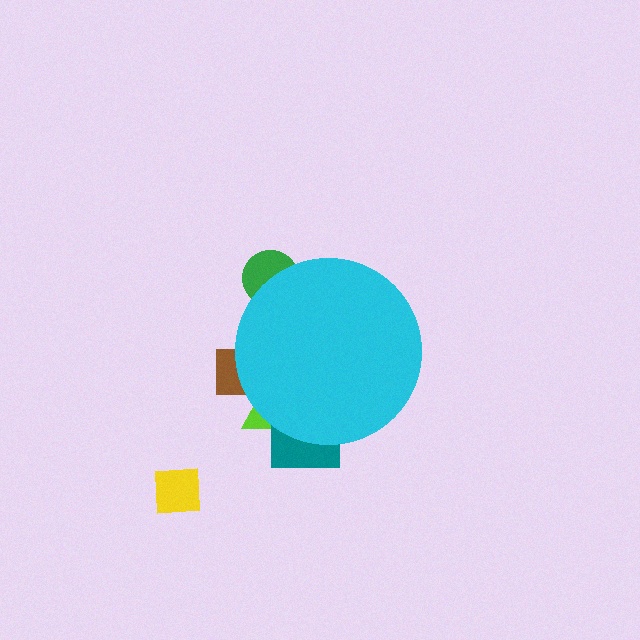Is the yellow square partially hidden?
No, the yellow square is fully visible.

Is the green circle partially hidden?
Yes, the green circle is partially hidden behind the cyan circle.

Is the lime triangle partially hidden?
Yes, the lime triangle is partially hidden behind the cyan circle.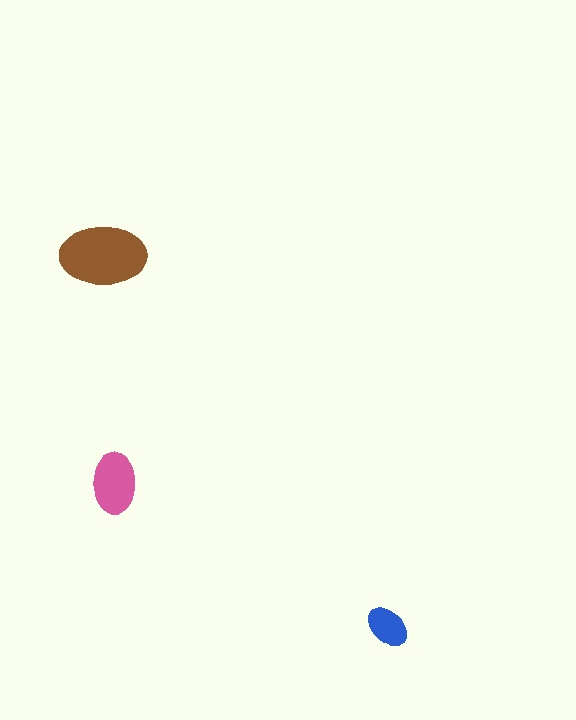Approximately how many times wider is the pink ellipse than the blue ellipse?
About 1.5 times wider.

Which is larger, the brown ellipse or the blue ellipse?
The brown one.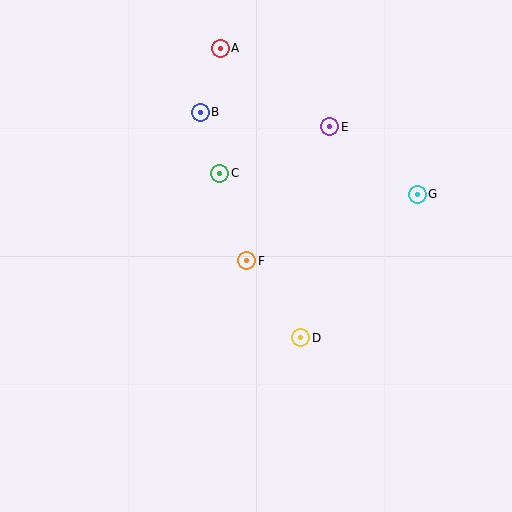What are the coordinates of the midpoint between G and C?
The midpoint between G and C is at (319, 184).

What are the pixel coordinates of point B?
Point B is at (200, 112).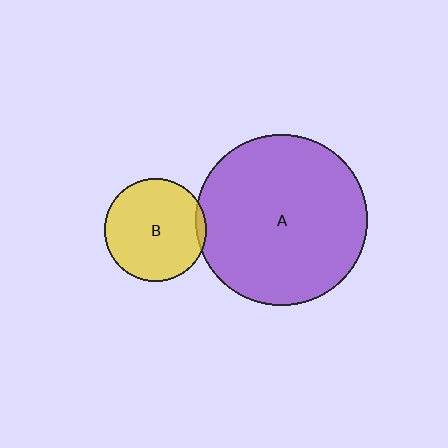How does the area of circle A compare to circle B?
Approximately 2.8 times.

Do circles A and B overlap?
Yes.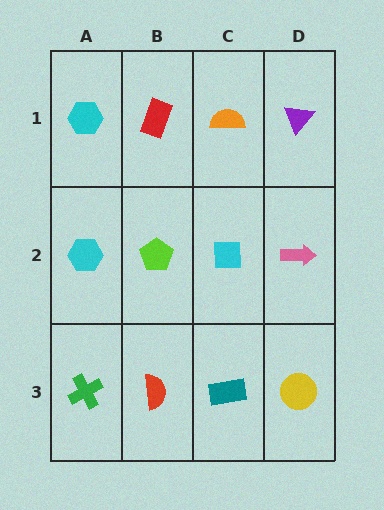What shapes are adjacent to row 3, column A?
A cyan hexagon (row 2, column A), a red semicircle (row 3, column B).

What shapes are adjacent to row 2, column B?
A red rectangle (row 1, column B), a red semicircle (row 3, column B), a cyan hexagon (row 2, column A), a cyan square (row 2, column C).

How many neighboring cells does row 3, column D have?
2.